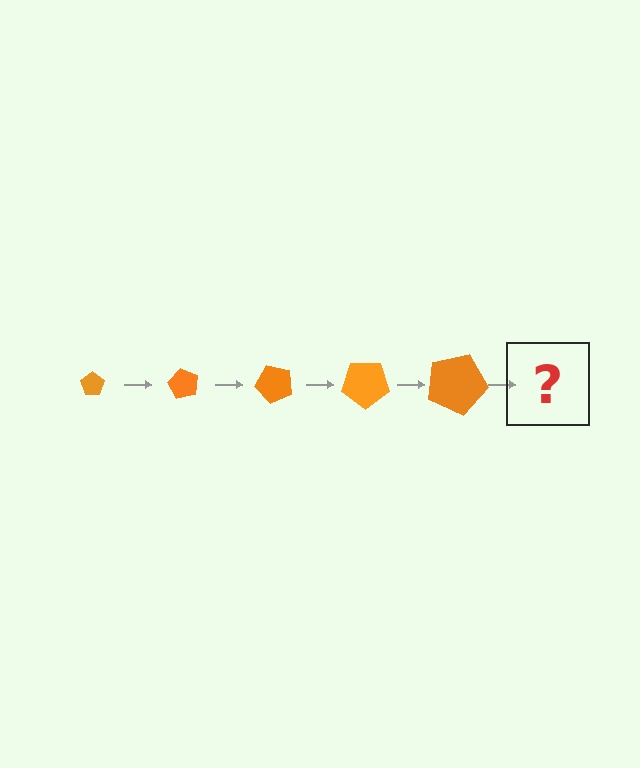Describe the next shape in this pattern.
It should be a pentagon, larger than the previous one and rotated 300 degrees from the start.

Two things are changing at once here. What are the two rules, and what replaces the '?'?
The two rules are that the pentagon grows larger each step and it rotates 60 degrees each step. The '?' should be a pentagon, larger than the previous one and rotated 300 degrees from the start.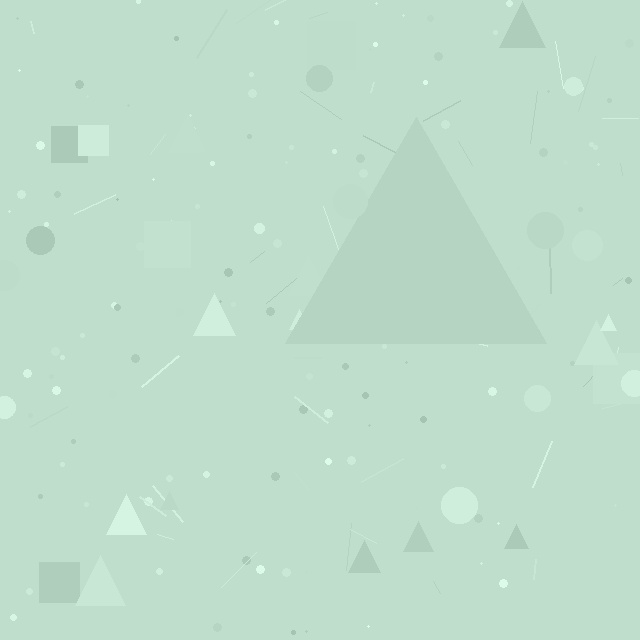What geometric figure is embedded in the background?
A triangle is embedded in the background.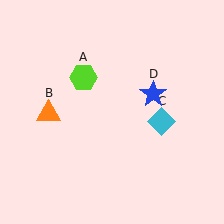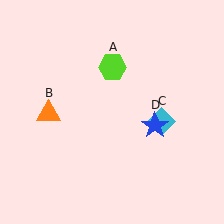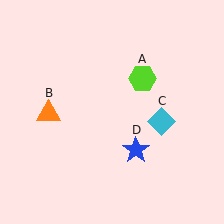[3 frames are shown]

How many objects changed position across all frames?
2 objects changed position: lime hexagon (object A), blue star (object D).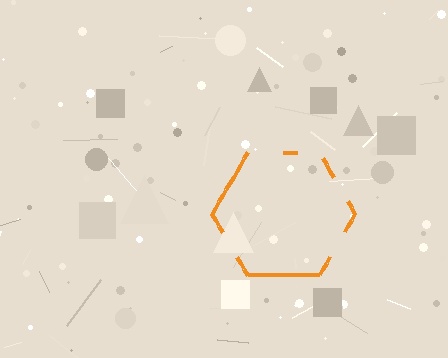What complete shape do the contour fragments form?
The contour fragments form a hexagon.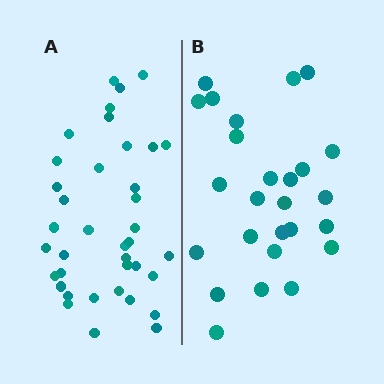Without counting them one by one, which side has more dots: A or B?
Region A (the left region) has more dots.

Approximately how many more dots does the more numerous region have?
Region A has roughly 12 or so more dots than region B.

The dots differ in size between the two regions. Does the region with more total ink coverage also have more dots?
No. Region B has more total ink coverage because its dots are larger, but region A actually contains more individual dots. Total area can be misleading — the number of items is what matters here.